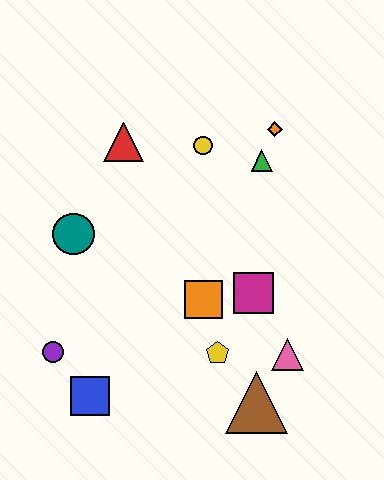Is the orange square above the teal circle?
No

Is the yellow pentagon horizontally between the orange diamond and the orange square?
Yes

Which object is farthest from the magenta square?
The purple circle is farthest from the magenta square.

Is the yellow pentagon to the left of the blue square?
No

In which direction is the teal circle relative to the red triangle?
The teal circle is below the red triangle.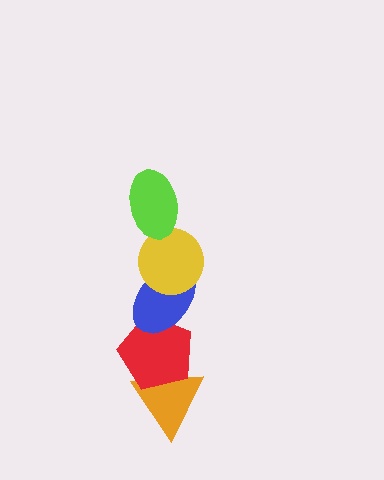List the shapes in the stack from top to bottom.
From top to bottom: the lime ellipse, the yellow circle, the blue ellipse, the red pentagon, the orange triangle.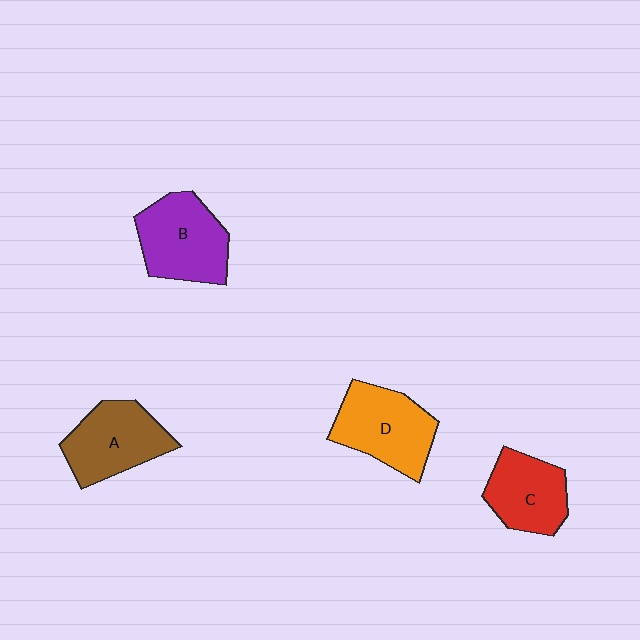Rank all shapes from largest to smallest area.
From largest to smallest: D (orange), B (purple), A (brown), C (red).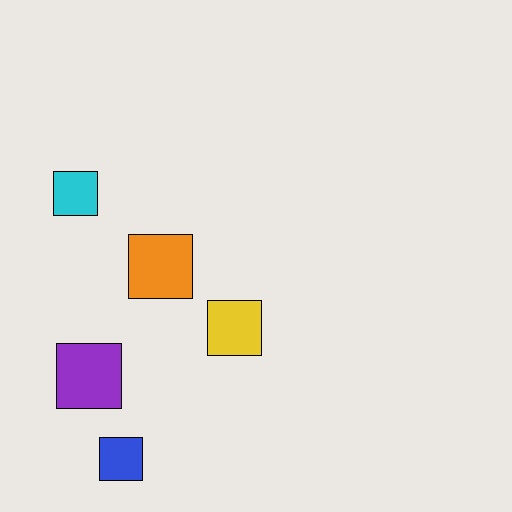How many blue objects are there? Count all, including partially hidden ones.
There is 1 blue object.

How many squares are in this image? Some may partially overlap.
There are 5 squares.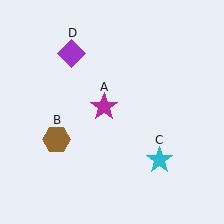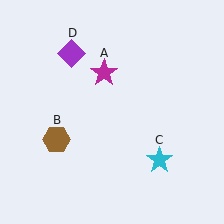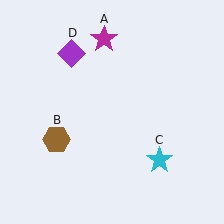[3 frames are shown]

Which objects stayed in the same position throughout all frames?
Brown hexagon (object B) and cyan star (object C) and purple diamond (object D) remained stationary.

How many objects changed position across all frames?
1 object changed position: magenta star (object A).